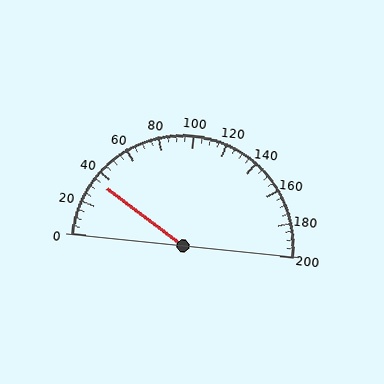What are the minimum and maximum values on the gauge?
The gauge ranges from 0 to 200.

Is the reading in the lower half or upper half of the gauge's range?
The reading is in the lower half of the range (0 to 200).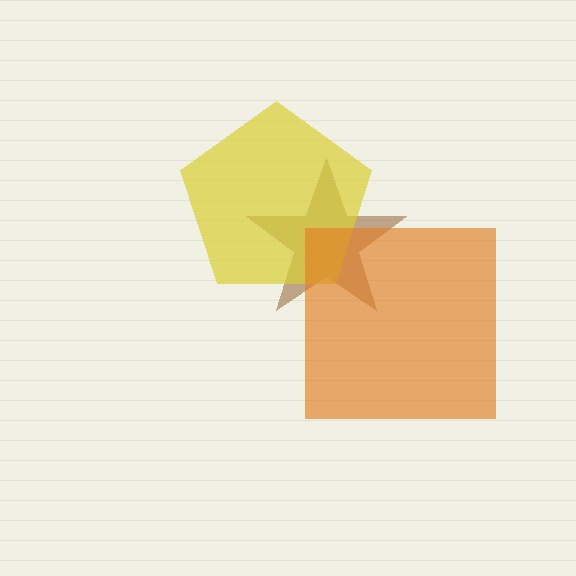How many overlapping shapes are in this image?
There are 3 overlapping shapes in the image.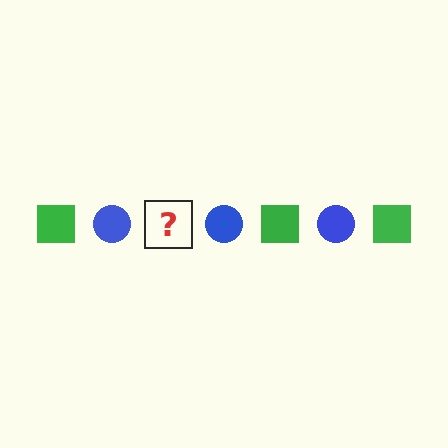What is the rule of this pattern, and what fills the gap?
The rule is that the pattern alternates between green square and blue circle. The gap should be filled with a green square.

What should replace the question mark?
The question mark should be replaced with a green square.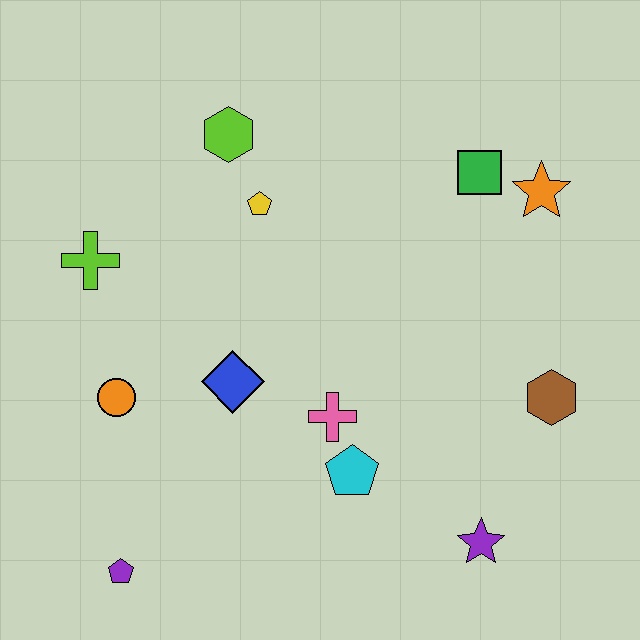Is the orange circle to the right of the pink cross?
No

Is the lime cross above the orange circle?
Yes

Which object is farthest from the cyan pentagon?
The lime hexagon is farthest from the cyan pentagon.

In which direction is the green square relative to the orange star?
The green square is to the left of the orange star.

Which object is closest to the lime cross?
The orange circle is closest to the lime cross.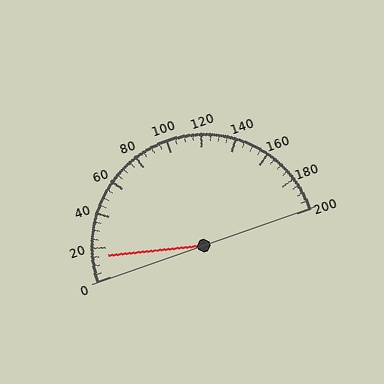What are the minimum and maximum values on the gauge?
The gauge ranges from 0 to 200.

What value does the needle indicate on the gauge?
The needle indicates approximately 15.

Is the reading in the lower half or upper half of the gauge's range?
The reading is in the lower half of the range (0 to 200).